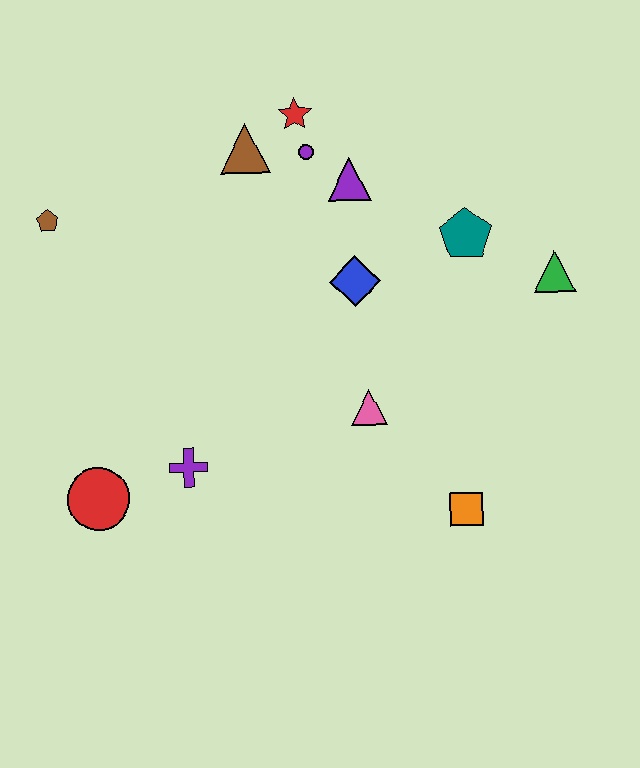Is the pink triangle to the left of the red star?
No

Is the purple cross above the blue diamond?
No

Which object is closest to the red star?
The purple circle is closest to the red star.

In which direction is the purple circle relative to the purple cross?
The purple circle is above the purple cross.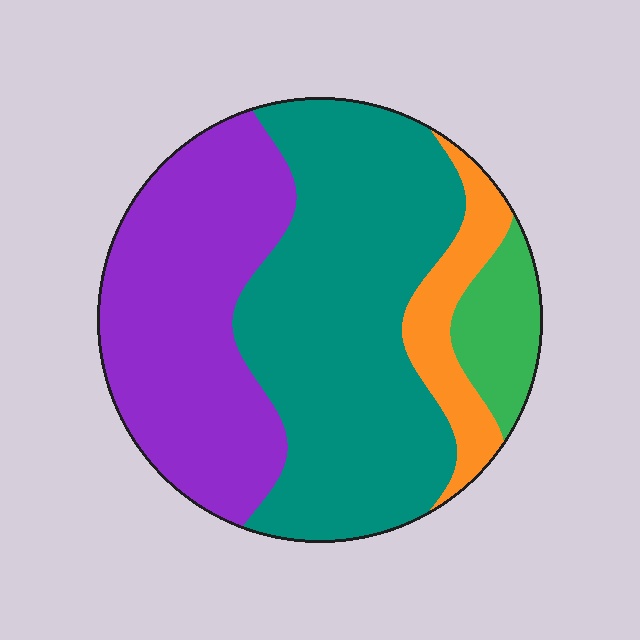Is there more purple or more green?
Purple.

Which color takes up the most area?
Teal, at roughly 45%.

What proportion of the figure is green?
Green covers around 10% of the figure.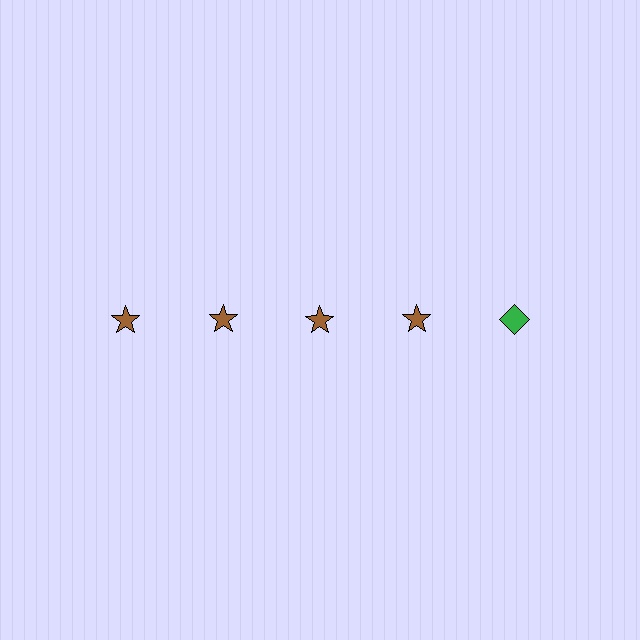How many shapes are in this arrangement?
There are 5 shapes arranged in a grid pattern.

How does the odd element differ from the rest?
It differs in both color (green instead of brown) and shape (diamond instead of star).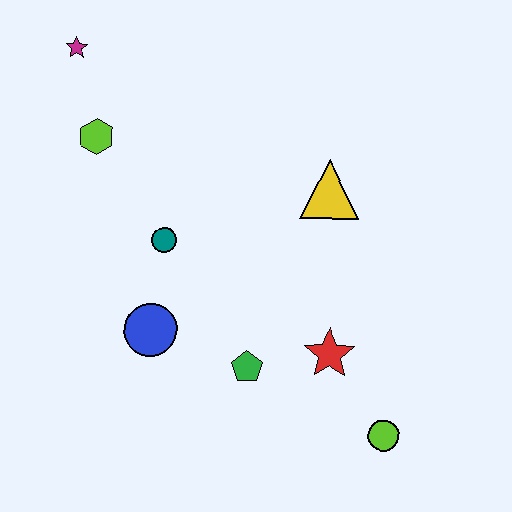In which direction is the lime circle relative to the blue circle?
The lime circle is to the right of the blue circle.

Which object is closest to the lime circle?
The red star is closest to the lime circle.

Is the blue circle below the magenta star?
Yes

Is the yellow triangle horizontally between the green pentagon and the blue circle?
No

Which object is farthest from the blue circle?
The magenta star is farthest from the blue circle.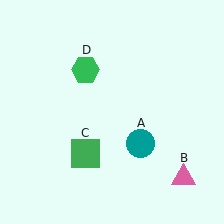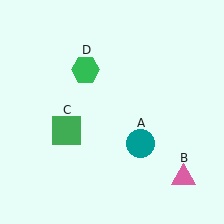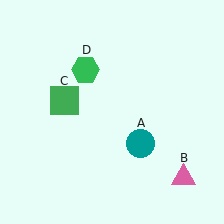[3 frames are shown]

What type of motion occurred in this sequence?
The green square (object C) rotated clockwise around the center of the scene.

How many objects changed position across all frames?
1 object changed position: green square (object C).